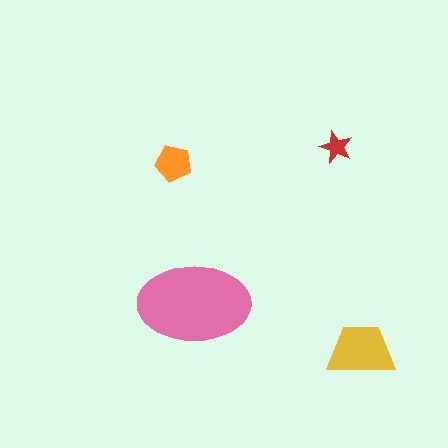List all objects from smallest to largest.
The red star, the orange pentagon, the yellow trapezoid, the pink ellipse.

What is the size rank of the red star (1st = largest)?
4th.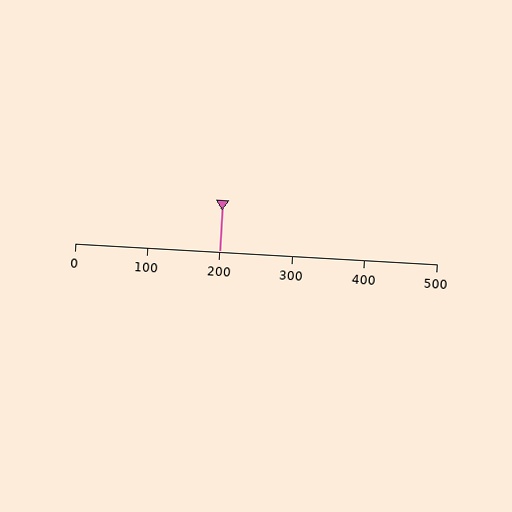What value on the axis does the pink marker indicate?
The marker indicates approximately 200.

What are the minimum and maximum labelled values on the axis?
The axis runs from 0 to 500.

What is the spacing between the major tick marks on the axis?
The major ticks are spaced 100 apart.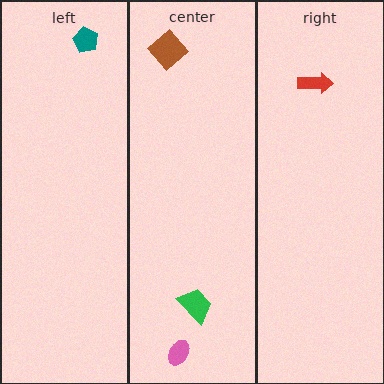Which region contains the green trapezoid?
The center region.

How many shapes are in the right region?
1.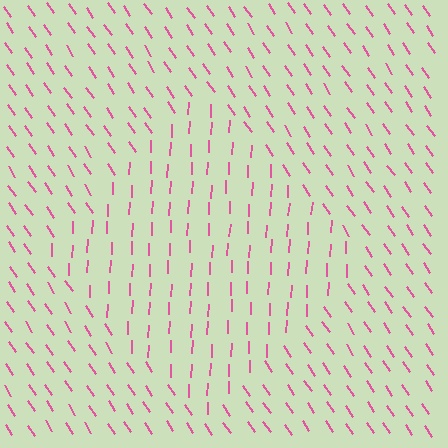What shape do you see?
I see a diamond.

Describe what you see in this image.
The image is filled with small pink line segments. A diamond region in the image has lines oriented differently from the surrounding lines, creating a visible texture boundary.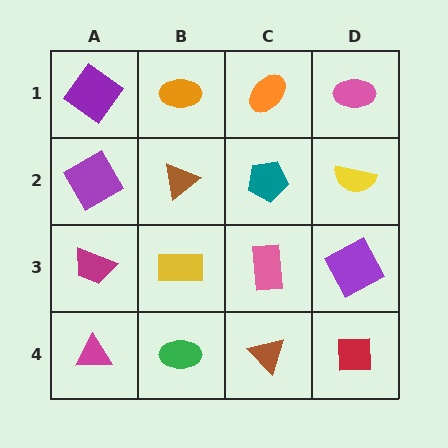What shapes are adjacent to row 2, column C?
An orange ellipse (row 1, column C), a pink rectangle (row 3, column C), a brown triangle (row 2, column B), a yellow semicircle (row 2, column D).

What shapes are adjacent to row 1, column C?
A teal pentagon (row 2, column C), an orange ellipse (row 1, column B), a pink ellipse (row 1, column D).